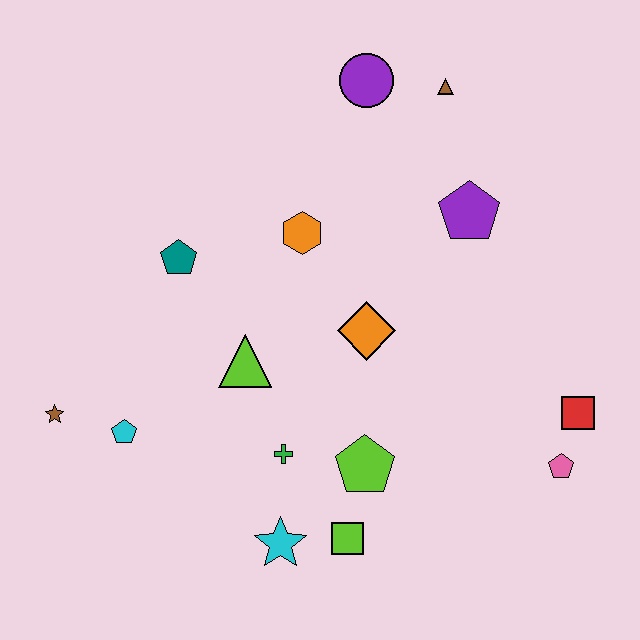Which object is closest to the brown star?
The cyan pentagon is closest to the brown star.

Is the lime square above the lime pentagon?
No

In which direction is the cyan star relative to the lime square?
The cyan star is to the left of the lime square.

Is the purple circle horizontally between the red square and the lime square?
Yes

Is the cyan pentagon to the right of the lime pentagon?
No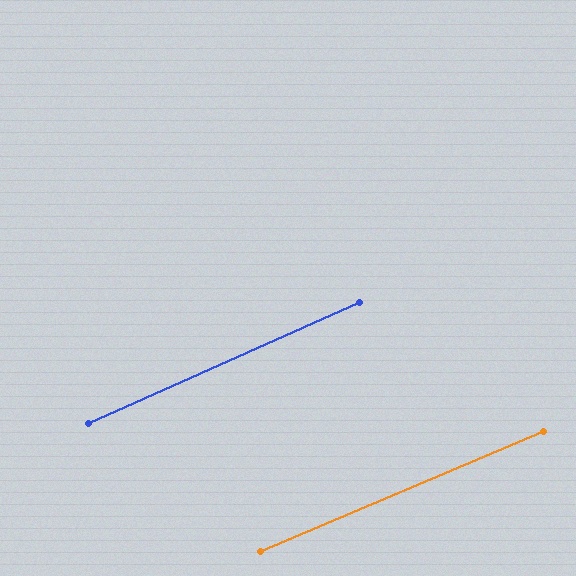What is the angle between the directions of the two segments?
Approximately 1 degree.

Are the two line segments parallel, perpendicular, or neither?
Parallel — their directions differ by only 1.2°.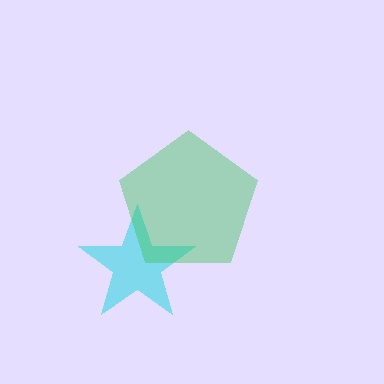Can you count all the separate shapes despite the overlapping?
Yes, there are 2 separate shapes.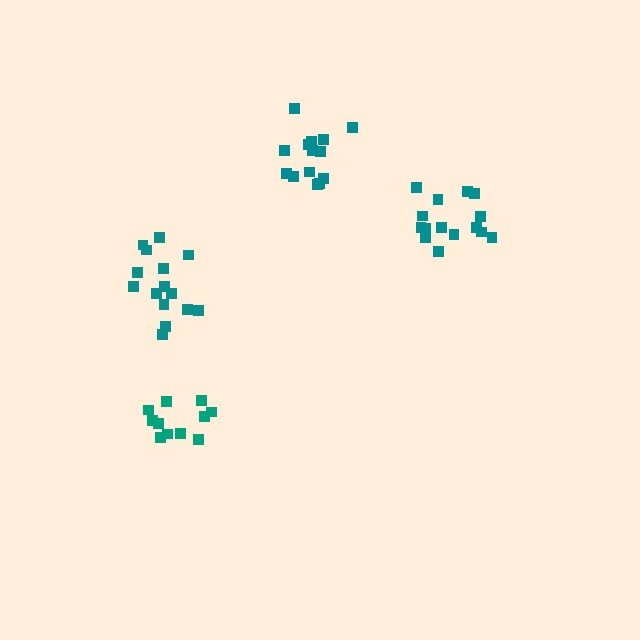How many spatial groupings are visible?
There are 4 spatial groupings.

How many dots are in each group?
Group 1: 15 dots, Group 2: 11 dots, Group 3: 15 dots, Group 4: 14 dots (55 total).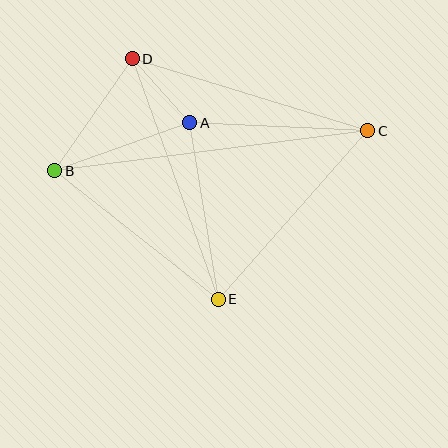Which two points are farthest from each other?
Points B and C are farthest from each other.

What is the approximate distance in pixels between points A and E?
The distance between A and E is approximately 179 pixels.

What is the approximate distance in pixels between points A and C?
The distance between A and C is approximately 178 pixels.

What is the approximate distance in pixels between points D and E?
The distance between D and E is approximately 256 pixels.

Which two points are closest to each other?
Points A and D are closest to each other.